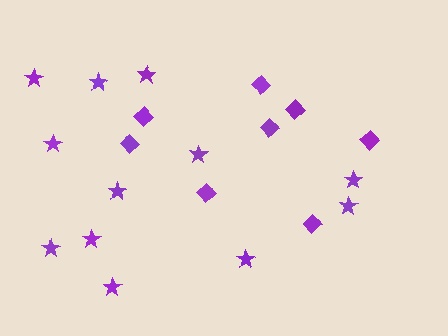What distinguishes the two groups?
There are 2 groups: one group of stars (12) and one group of diamonds (8).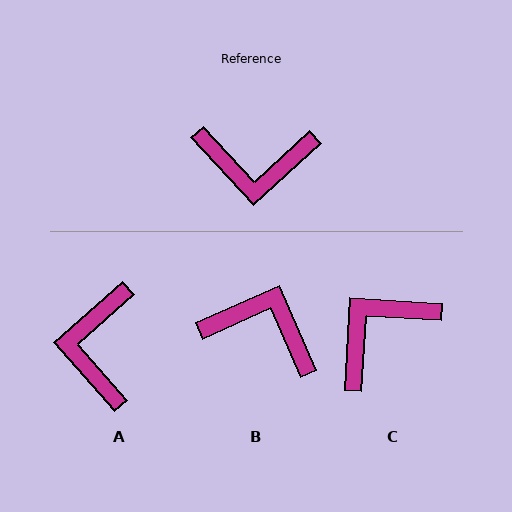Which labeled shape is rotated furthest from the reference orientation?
B, about 161 degrees away.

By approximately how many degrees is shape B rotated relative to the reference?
Approximately 161 degrees counter-clockwise.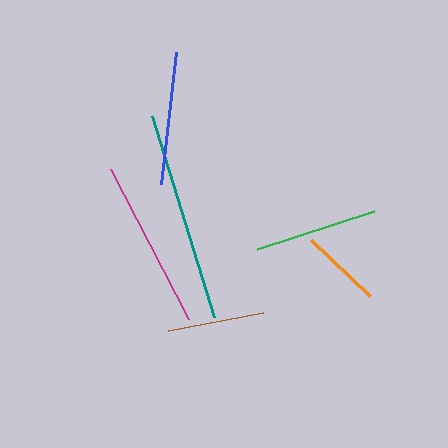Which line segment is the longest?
The teal line is the longest at approximately 209 pixels.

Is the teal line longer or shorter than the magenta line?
The teal line is longer than the magenta line.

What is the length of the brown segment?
The brown segment is approximately 96 pixels long.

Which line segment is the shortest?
The orange line is the shortest at approximately 82 pixels.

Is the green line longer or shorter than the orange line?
The green line is longer than the orange line.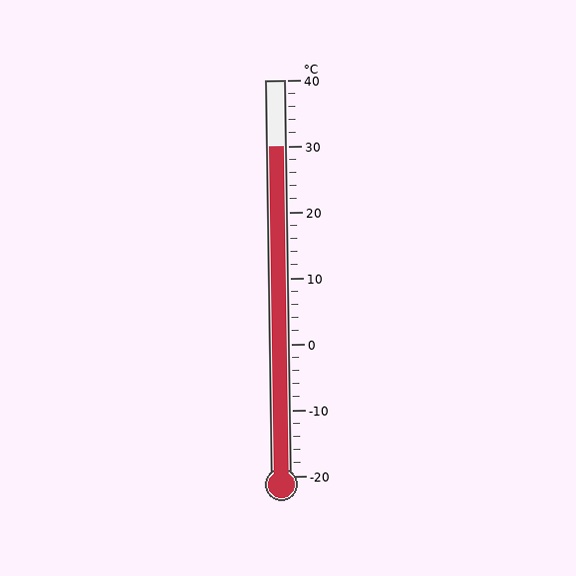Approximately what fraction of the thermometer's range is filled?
The thermometer is filled to approximately 85% of its range.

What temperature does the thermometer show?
The thermometer shows approximately 30°C.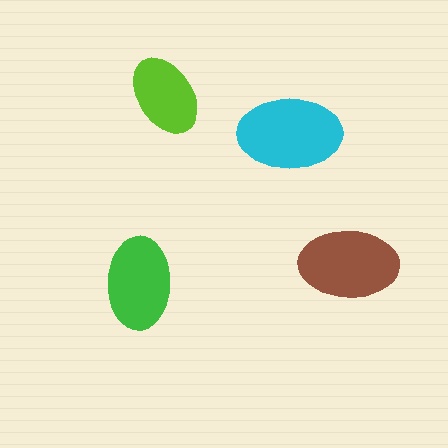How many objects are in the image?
There are 4 objects in the image.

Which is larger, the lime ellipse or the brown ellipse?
The brown one.